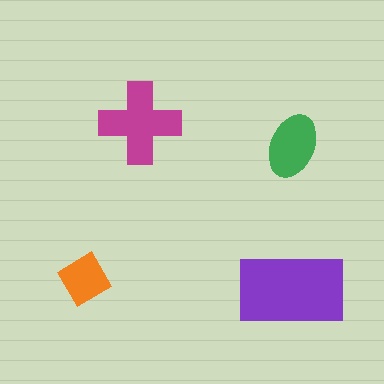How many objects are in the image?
There are 4 objects in the image.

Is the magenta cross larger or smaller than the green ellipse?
Larger.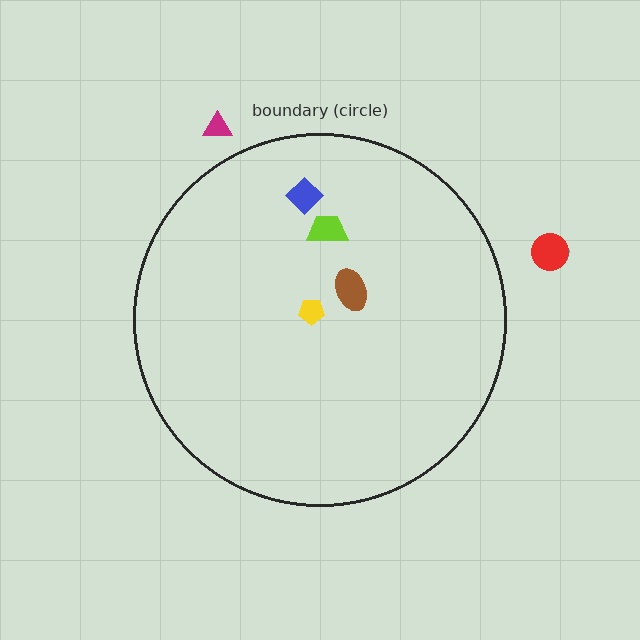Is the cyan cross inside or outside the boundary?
Outside.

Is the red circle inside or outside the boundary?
Outside.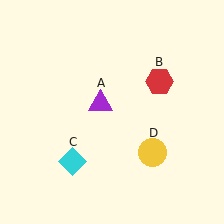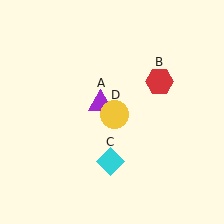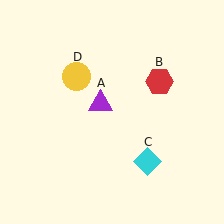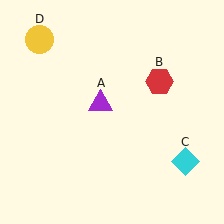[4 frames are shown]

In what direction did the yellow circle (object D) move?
The yellow circle (object D) moved up and to the left.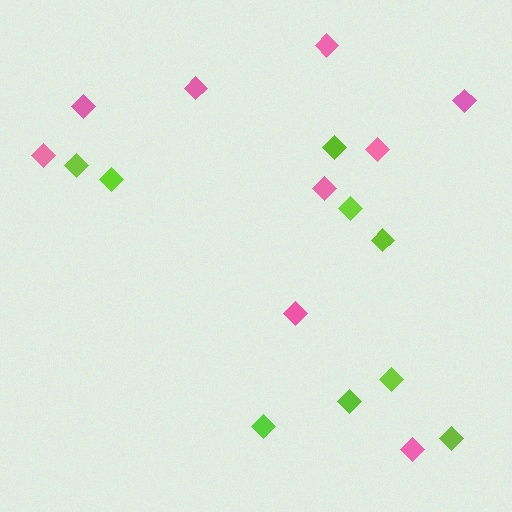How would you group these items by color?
There are 2 groups: one group of lime diamonds (9) and one group of pink diamonds (9).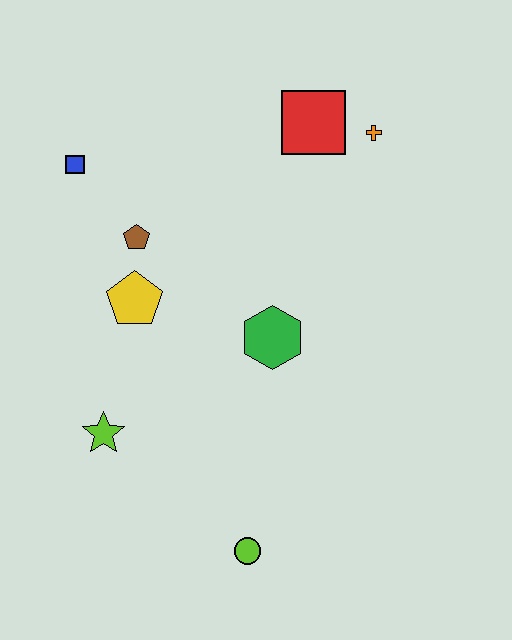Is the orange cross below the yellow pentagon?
No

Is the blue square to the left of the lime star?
Yes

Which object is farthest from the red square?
The lime circle is farthest from the red square.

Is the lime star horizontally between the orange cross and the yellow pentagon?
No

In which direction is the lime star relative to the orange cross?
The lime star is below the orange cross.